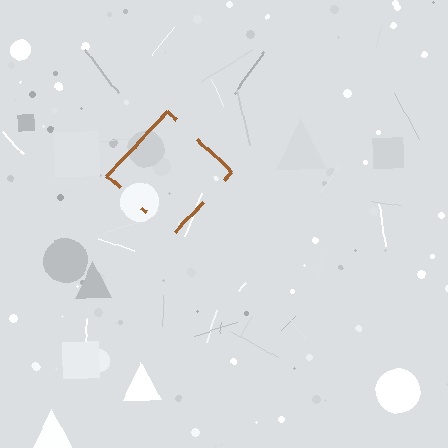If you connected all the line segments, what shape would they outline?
They would outline a diamond.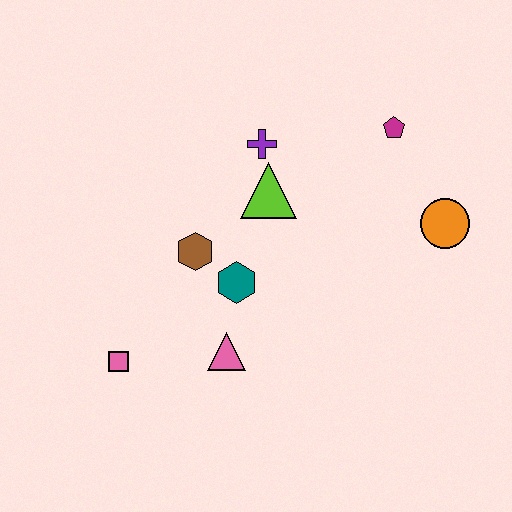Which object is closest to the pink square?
The pink triangle is closest to the pink square.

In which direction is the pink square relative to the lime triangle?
The pink square is below the lime triangle.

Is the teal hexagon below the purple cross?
Yes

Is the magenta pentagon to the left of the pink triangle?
No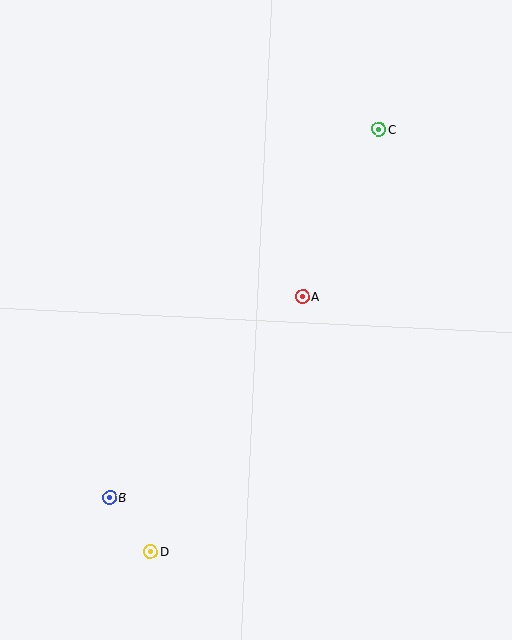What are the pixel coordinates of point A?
Point A is at (302, 296).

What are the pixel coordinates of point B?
Point B is at (109, 498).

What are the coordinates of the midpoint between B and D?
The midpoint between B and D is at (130, 524).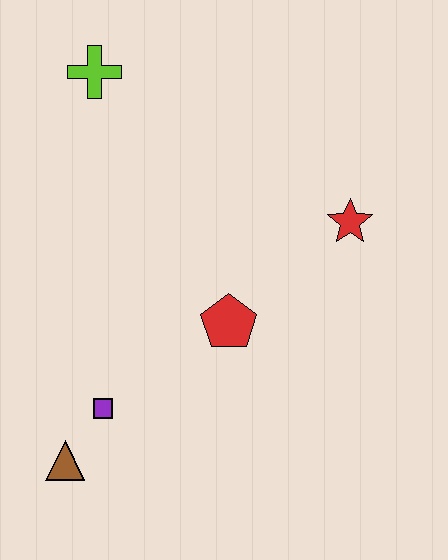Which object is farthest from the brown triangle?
The lime cross is farthest from the brown triangle.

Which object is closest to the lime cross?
The red pentagon is closest to the lime cross.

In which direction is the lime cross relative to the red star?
The lime cross is to the left of the red star.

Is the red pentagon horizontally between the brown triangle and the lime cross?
No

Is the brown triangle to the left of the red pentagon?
Yes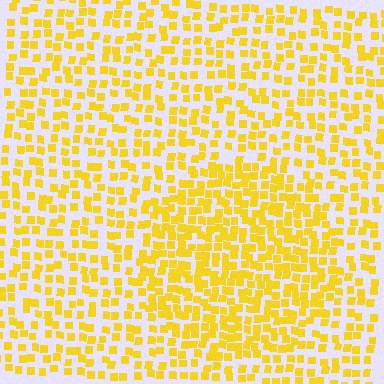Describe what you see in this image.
The image contains small yellow elements arranged at two different densities. A circle-shaped region is visible where the elements are more densely packed than the surrounding area.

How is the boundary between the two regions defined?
The boundary is defined by a change in element density (approximately 1.7x ratio). All elements are the same color, size, and shape.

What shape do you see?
I see a circle.